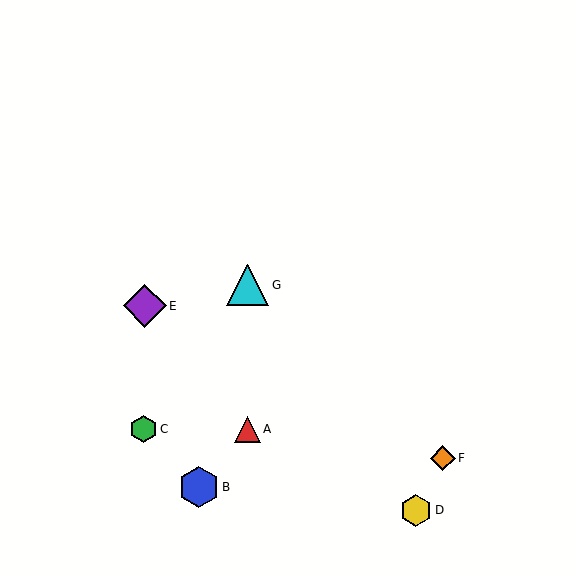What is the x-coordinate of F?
Object F is at x≈443.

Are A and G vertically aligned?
Yes, both are at x≈248.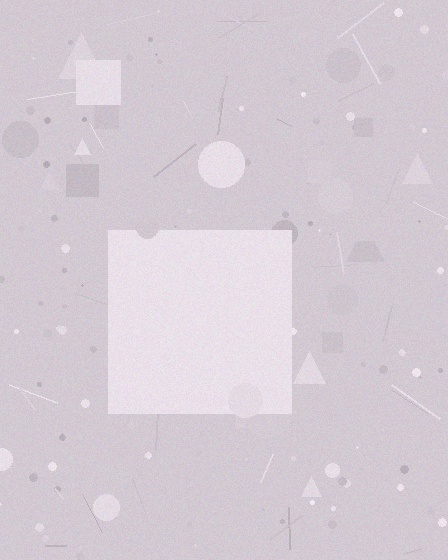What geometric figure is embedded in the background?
A square is embedded in the background.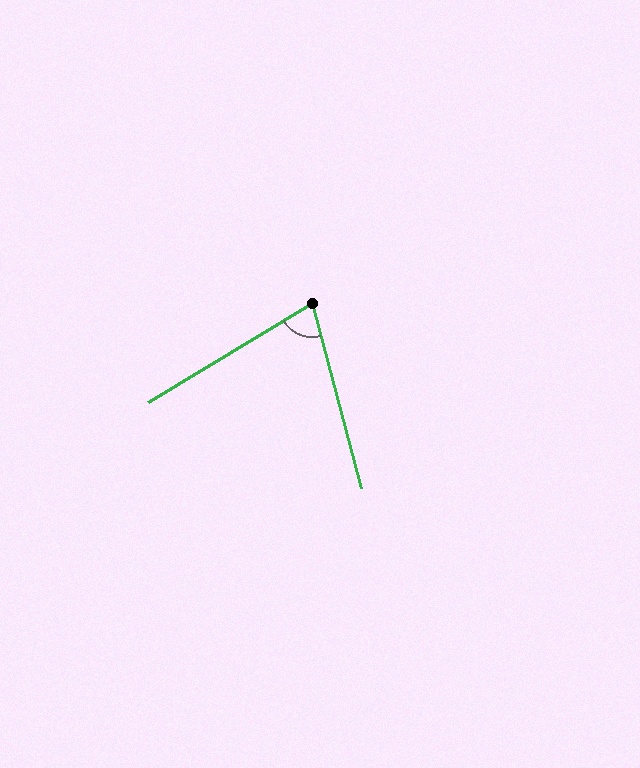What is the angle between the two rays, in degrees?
Approximately 74 degrees.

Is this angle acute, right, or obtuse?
It is acute.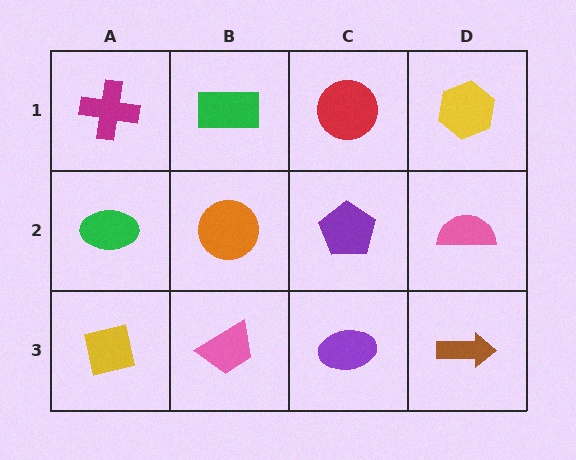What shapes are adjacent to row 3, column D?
A pink semicircle (row 2, column D), a purple ellipse (row 3, column C).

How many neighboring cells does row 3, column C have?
3.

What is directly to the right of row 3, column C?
A brown arrow.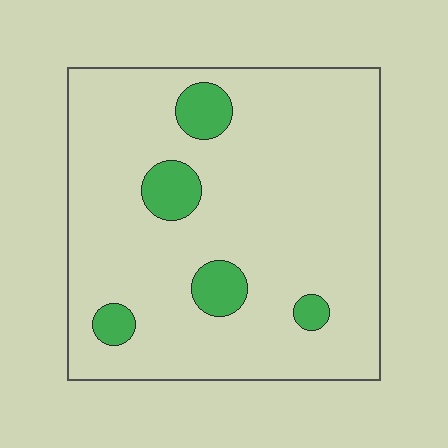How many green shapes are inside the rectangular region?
5.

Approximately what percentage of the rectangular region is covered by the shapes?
Approximately 10%.